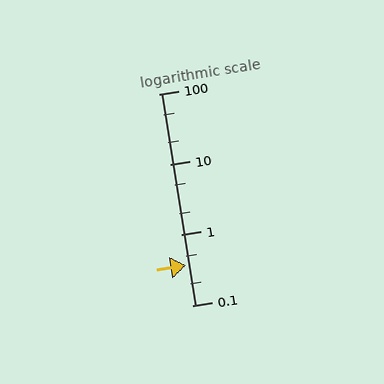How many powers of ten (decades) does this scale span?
The scale spans 3 decades, from 0.1 to 100.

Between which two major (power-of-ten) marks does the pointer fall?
The pointer is between 0.1 and 1.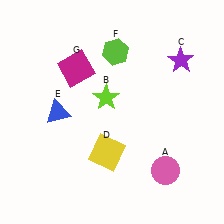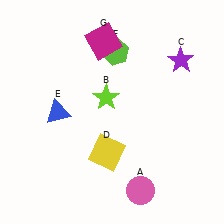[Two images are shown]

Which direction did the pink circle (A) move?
The pink circle (A) moved left.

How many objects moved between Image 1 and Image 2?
2 objects moved between the two images.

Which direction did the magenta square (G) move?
The magenta square (G) moved up.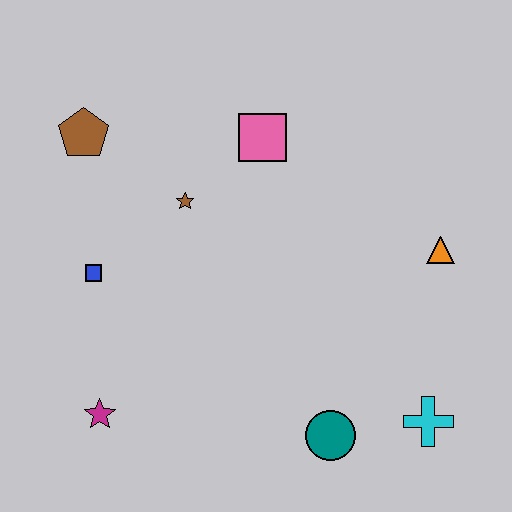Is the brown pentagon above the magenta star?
Yes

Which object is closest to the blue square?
The brown star is closest to the blue square.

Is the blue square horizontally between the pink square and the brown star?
No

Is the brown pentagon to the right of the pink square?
No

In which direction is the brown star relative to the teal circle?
The brown star is above the teal circle.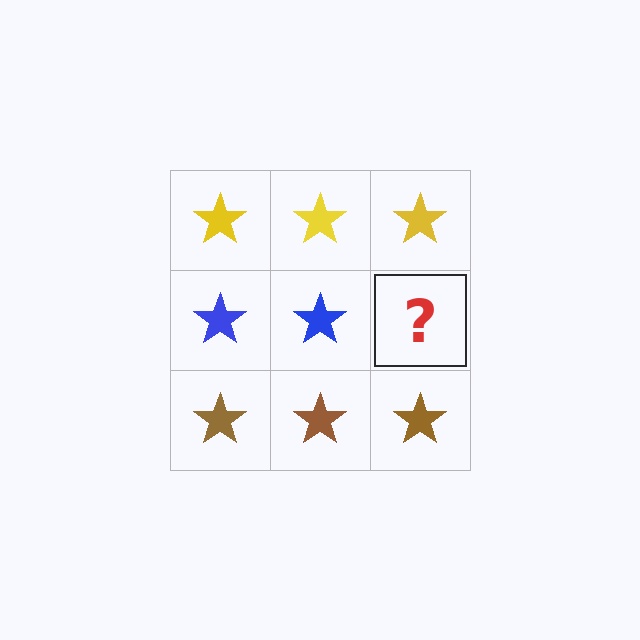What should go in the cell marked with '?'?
The missing cell should contain a blue star.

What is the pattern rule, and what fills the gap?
The rule is that each row has a consistent color. The gap should be filled with a blue star.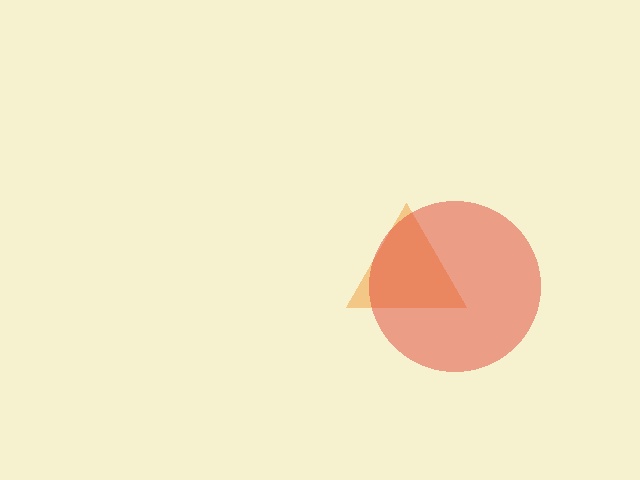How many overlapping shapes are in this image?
There are 2 overlapping shapes in the image.